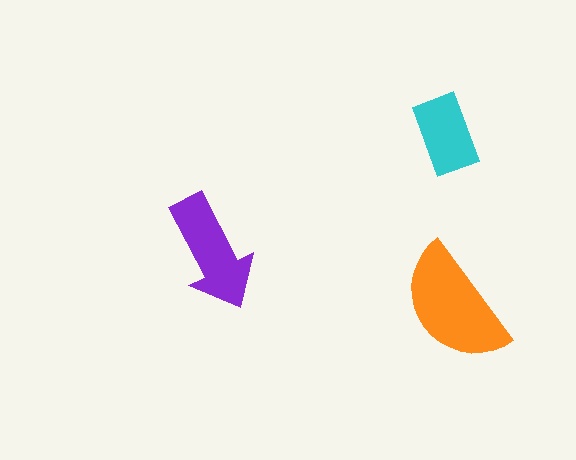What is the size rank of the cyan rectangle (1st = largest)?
3rd.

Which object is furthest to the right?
The orange semicircle is rightmost.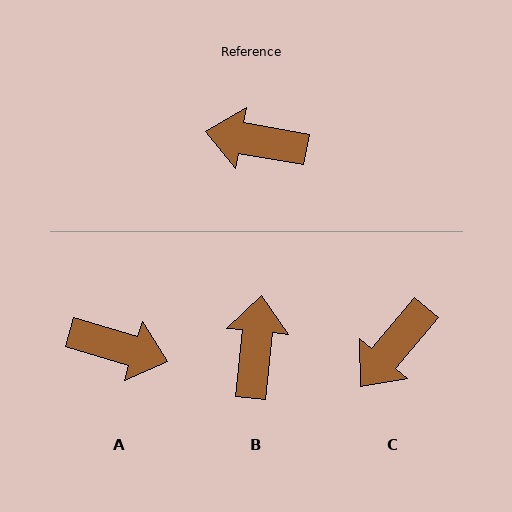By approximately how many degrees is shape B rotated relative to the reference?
Approximately 86 degrees clockwise.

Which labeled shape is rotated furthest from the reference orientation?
A, about 173 degrees away.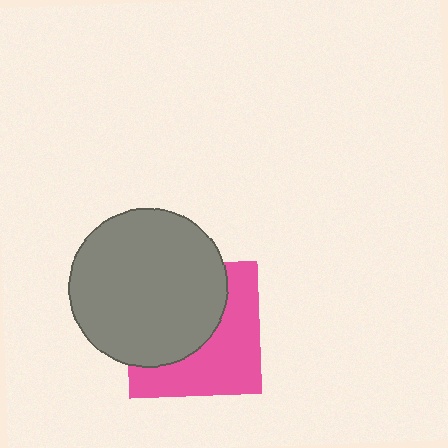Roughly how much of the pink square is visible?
About half of it is visible (roughly 48%).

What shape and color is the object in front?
The object in front is a gray circle.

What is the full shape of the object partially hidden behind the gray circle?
The partially hidden object is a pink square.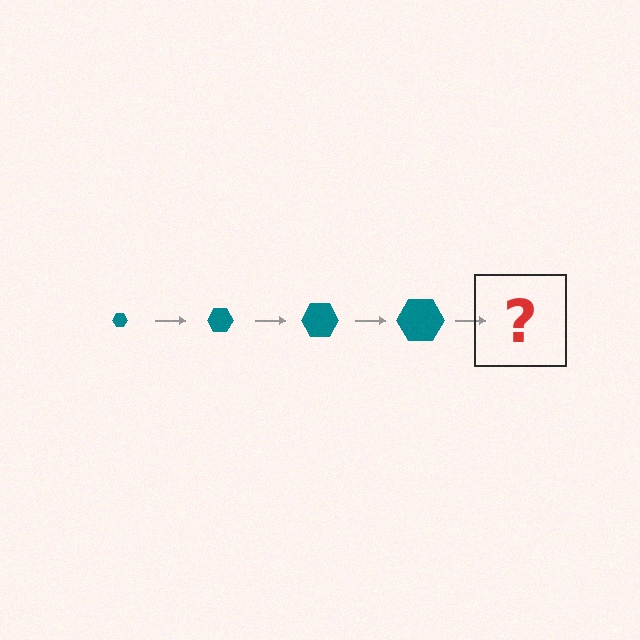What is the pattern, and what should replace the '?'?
The pattern is that the hexagon gets progressively larger each step. The '?' should be a teal hexagon, larger than the previous one.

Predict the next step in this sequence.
The next step is a teal hexagon, larger than the previous one.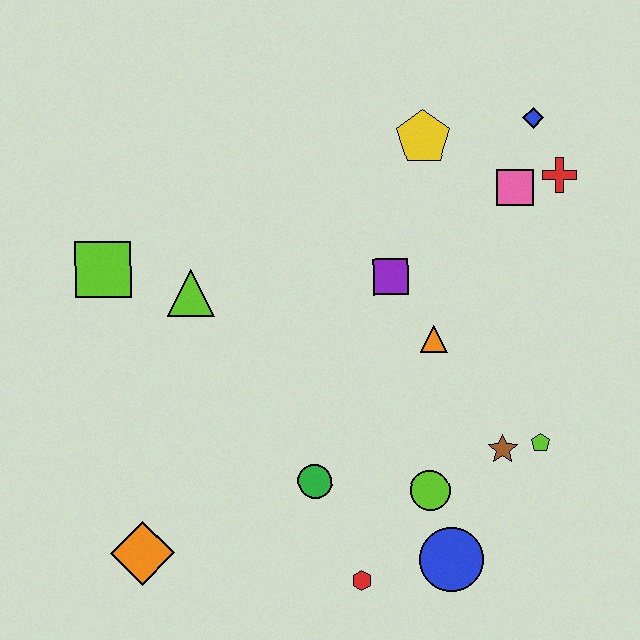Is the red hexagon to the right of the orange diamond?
Yes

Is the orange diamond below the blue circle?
No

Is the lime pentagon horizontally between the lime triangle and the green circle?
No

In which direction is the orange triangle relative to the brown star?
The orange triangle is above the brown star.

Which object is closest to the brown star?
The lime pentagon is closest to the brown star.